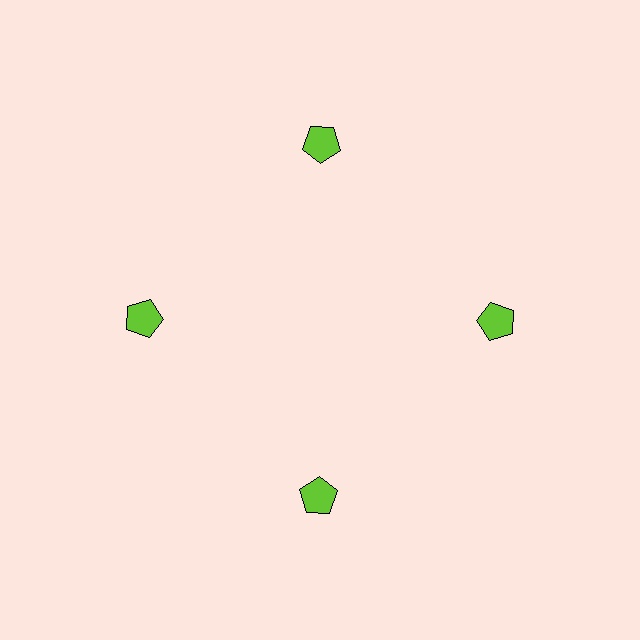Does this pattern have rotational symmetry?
Yes, this pattern has 4-fold rotational symmetry. It looks the same after rotating 90 degrees around the center.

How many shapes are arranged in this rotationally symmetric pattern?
There are 4 shapes, arranged in 4 groups of 1.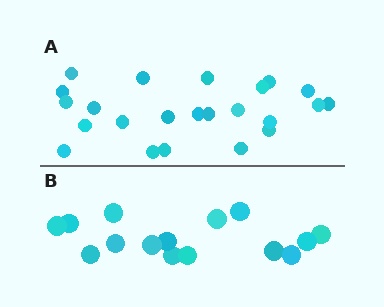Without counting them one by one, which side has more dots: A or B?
Region A (the top region) has more dots.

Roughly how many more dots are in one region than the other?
Region A has roughly 8 or so more dots than region B.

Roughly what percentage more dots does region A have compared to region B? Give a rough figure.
About 55% more.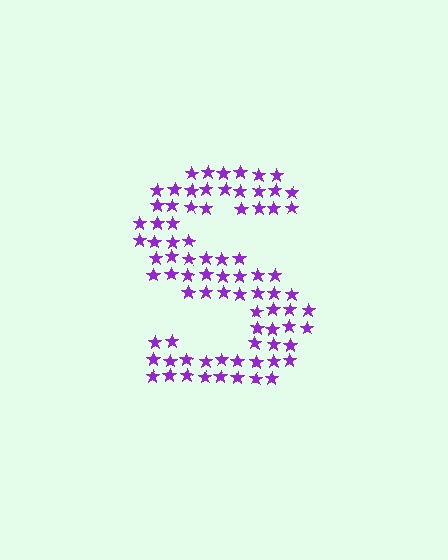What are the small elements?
The small elements are stars.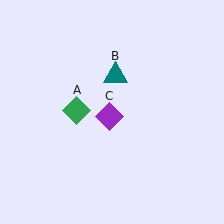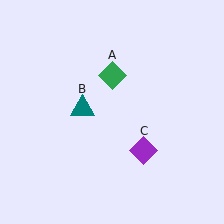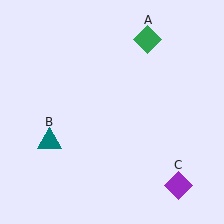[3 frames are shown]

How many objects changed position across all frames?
3 objects changed position: green diamond (object A), teal triangle (object B), purple diamond (object C).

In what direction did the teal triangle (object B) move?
The teal triangle (object B) moved down and to the left.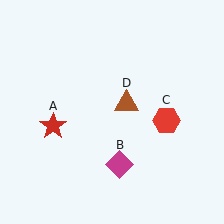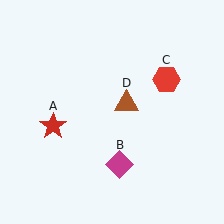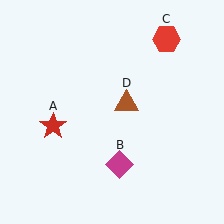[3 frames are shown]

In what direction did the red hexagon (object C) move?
The red hexagon (object C) moved up.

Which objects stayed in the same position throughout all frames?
Red star (object A) and magenta diamond (object B) and brown triangle (object D) remained stationary.